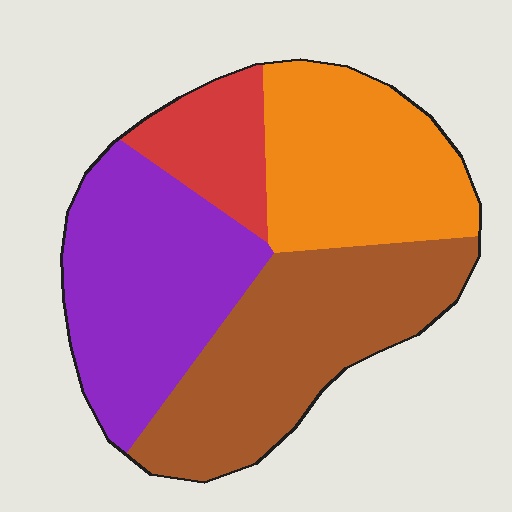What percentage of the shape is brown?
Brown covers 32% of the shape.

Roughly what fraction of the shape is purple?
Purple takes up about one third (1/3) of the shape.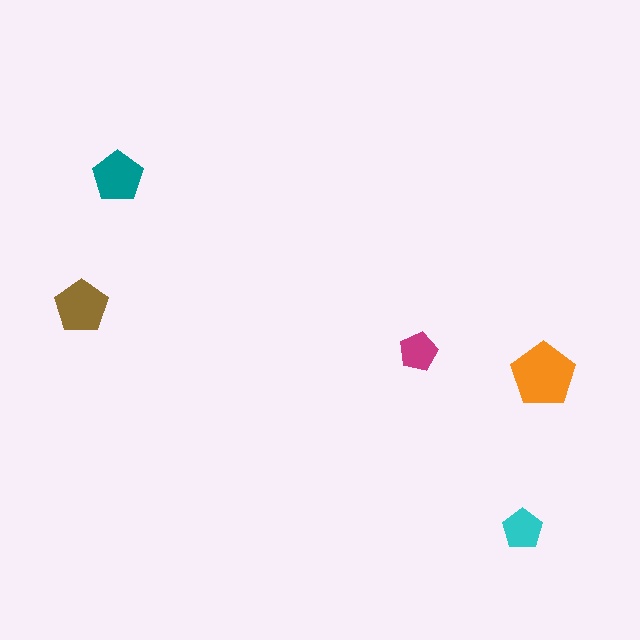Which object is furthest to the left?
The brown pentagon is leftmost.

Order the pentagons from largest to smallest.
the orange one, the brown one, the teal one, the cyan one, the magenta one.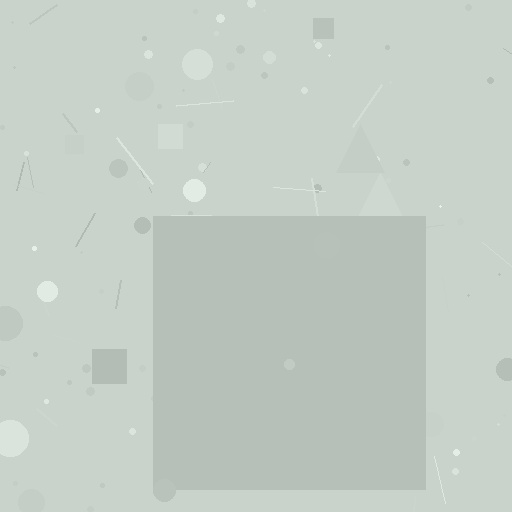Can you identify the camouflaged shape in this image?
The camouflaged shape is a square.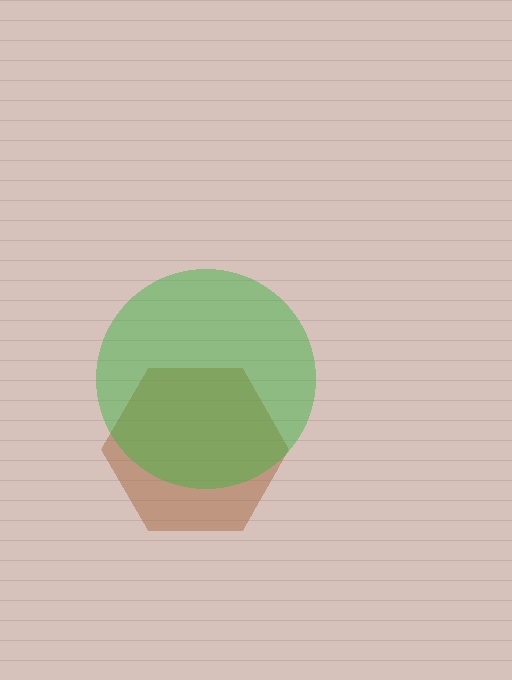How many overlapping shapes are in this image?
There are 2 overlapping shapes in the image.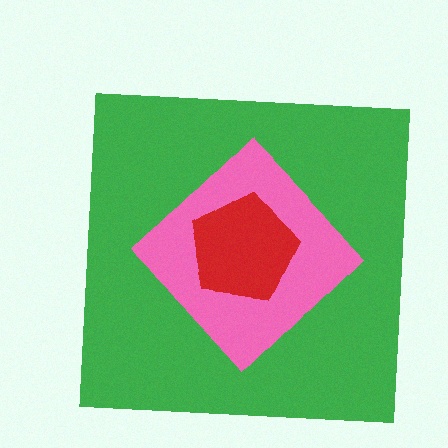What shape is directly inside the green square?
The pink diamond.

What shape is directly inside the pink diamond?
The red pentagon.